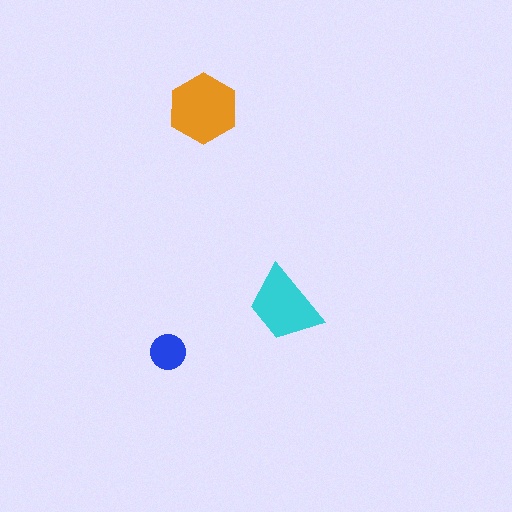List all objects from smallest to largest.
The blue circle, the cyan trapezoid, the orange hexagon.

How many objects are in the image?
There are 3 objects in the image.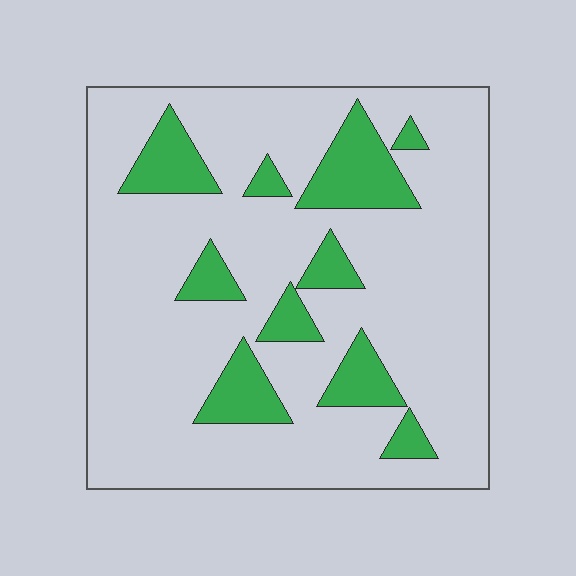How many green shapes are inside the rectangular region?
10.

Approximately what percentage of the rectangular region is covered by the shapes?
Approximately 20%.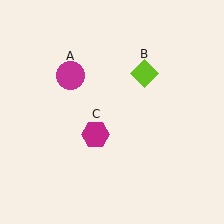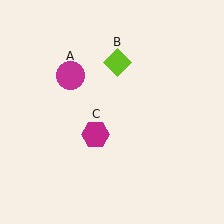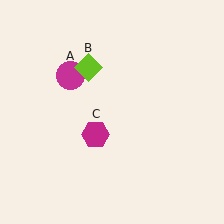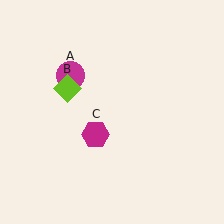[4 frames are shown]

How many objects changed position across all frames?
1 object changed position: lime diamond (object B).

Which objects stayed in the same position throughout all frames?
Magenta circle (object A) and magenta hexagon (object C) remained stationary.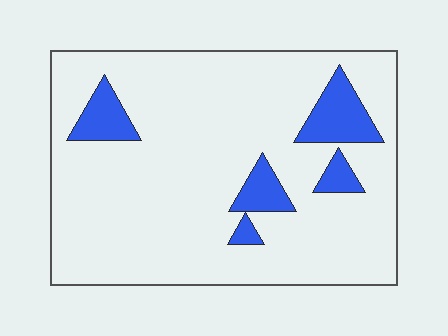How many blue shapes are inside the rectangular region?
5.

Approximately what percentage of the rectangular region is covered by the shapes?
Approximately 10%.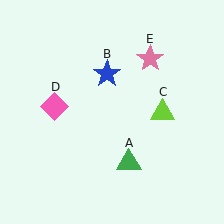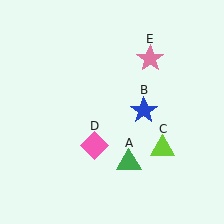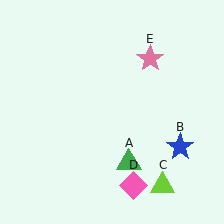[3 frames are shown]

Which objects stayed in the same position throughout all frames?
Green triangle (object A) and pink star (object E) remained stationary.